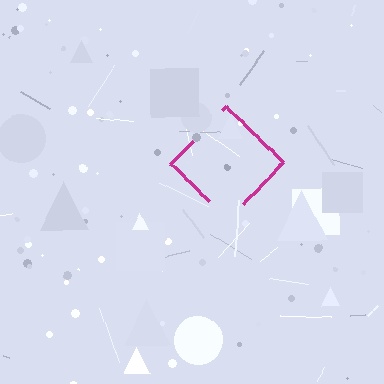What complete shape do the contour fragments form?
The contour fragments form a diamond.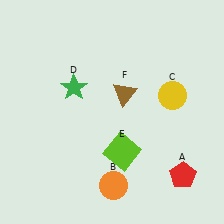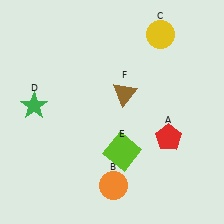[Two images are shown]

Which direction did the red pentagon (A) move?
The red pentagon (A) moved up.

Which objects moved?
The objects that moved are: the red pentagon (A), the yellow circle (C), the green star (D).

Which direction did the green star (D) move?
The green star (D) moved left.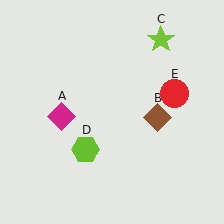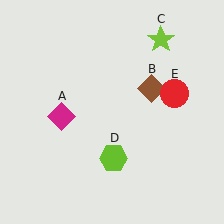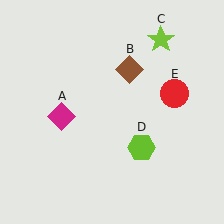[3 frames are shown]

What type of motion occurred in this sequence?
The brown diamond (object B), lime hexagon (object D) rotated counterclockwise around the center of the scene.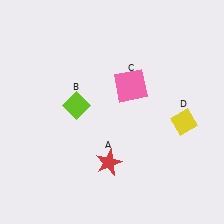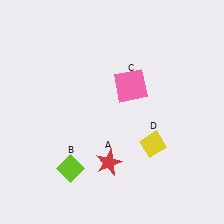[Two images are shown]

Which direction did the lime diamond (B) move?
The lime diamond (B) moved down.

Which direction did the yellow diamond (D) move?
The yellow diamond (D) moved left.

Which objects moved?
The objects that moved are: the lime diamond (B), the yellow diamond (D).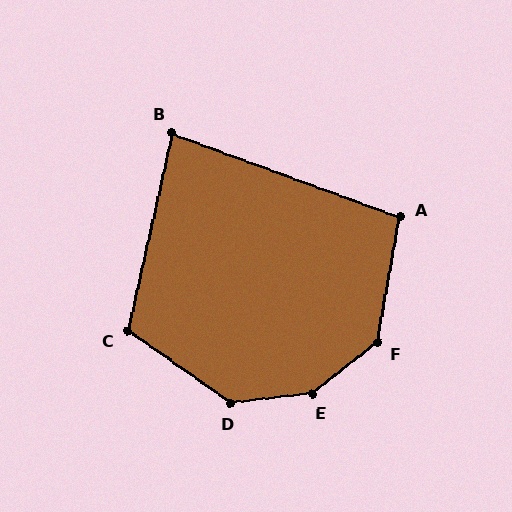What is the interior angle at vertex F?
Approximately 139 degrees (obtuse).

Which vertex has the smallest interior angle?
B, at approximately 83 degrees.